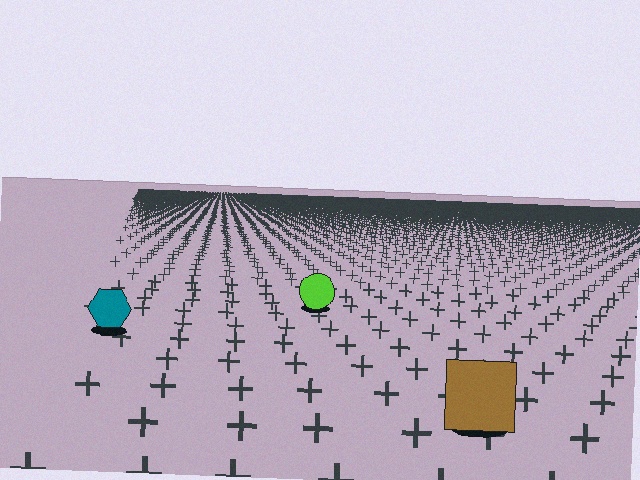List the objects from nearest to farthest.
From nearest to farthest: the brown square, the teal hexagon, the lime circle.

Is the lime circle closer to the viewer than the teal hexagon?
No. The teal hexagon is closer — you can tell from the texture gradient: the ground texture is coarser near it.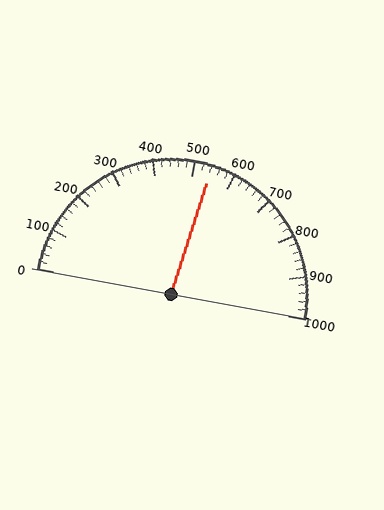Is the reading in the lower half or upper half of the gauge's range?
The reading is in the upper half of the range (0 to 1000).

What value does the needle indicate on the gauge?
The needle indicates approximately 540.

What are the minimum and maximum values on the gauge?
The gauge ranges from 0 to 1000.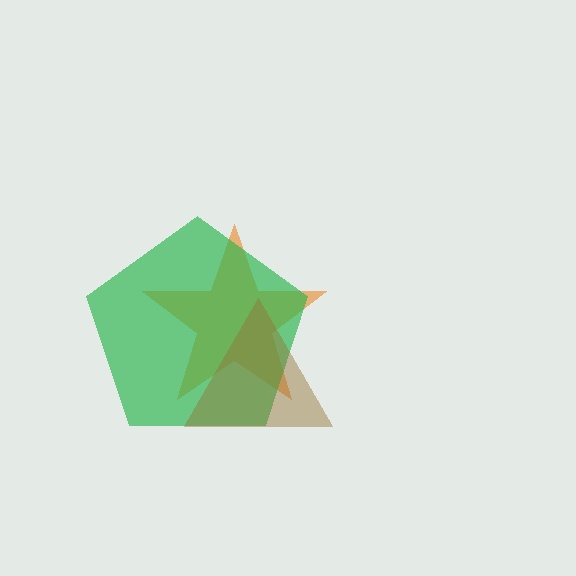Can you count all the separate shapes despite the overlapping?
Yes, there are 3 separate shapes.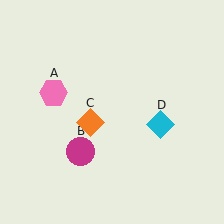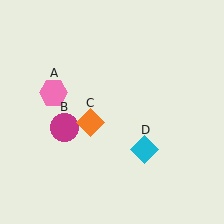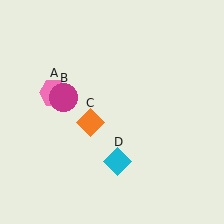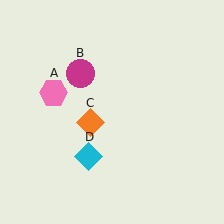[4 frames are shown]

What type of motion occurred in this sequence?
The magenta circle (object B), cyan diamond (object D) rotated clockwise around the center of the scene.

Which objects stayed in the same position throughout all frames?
Pink hexagon (object A) and orange diamond (object C) remained stationary.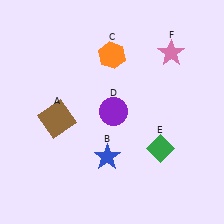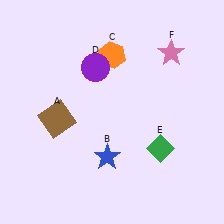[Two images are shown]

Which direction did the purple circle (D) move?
The purple circle (D) moved up.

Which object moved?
The purple circle (D) moved up.